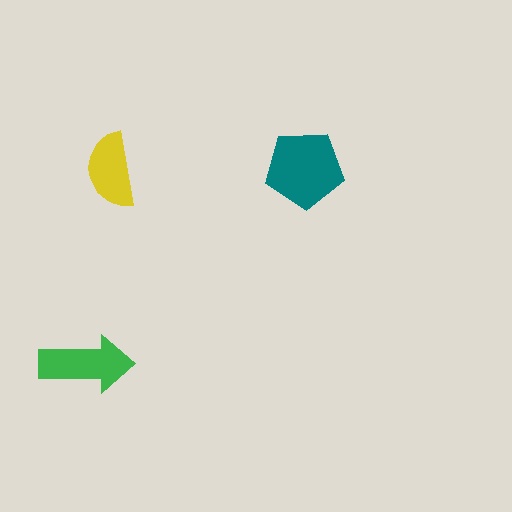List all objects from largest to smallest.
The teal pentagon, the green arrow, the yellow semicircle.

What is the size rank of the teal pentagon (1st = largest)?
1st.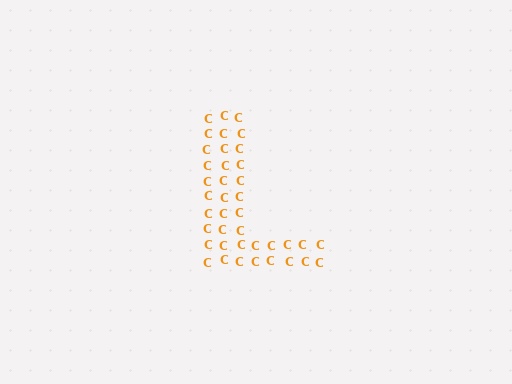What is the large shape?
The large shape is the letter L.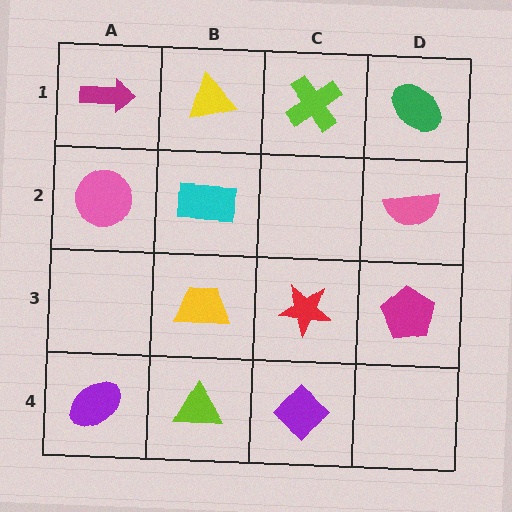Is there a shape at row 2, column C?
No, that cell is empty.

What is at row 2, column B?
A cyan rectangle.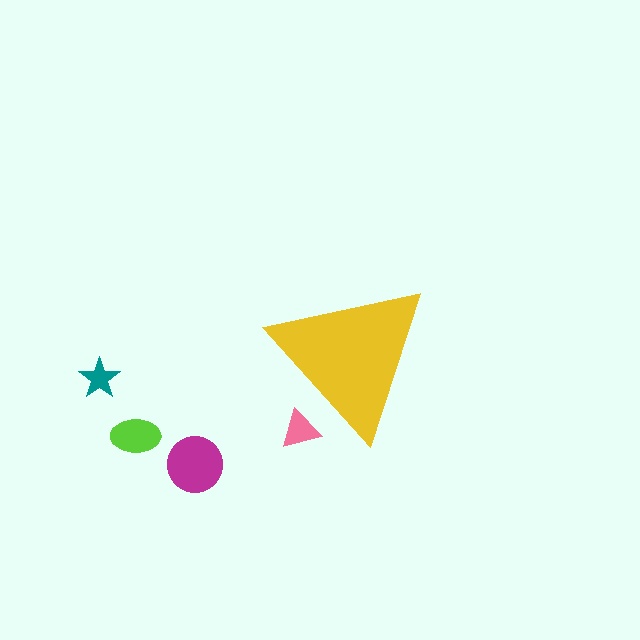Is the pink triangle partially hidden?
Yes, the pink triangle is partially hidden behind the yellow triangle.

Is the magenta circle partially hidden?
No, the magenta circle is fully visible.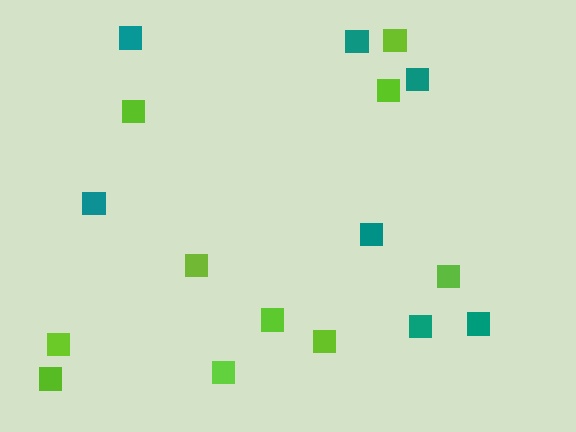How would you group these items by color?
There are 2 groups: one group of teal squares (7) and one group of lime squares (10).